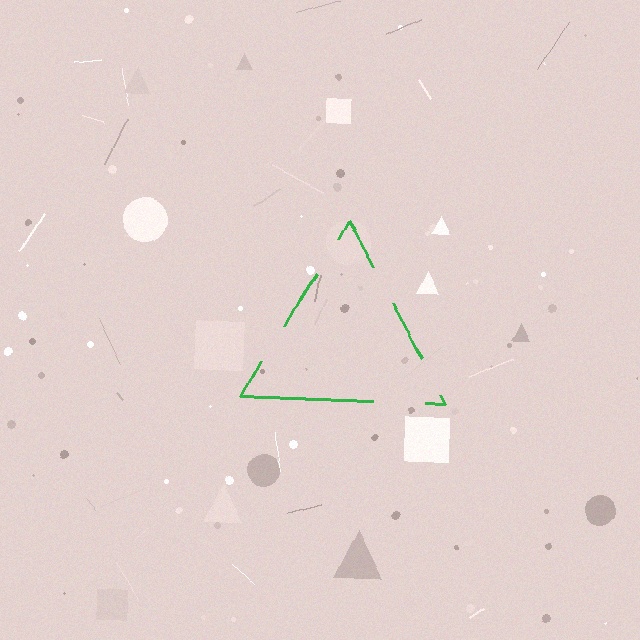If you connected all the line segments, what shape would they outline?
They would outline a triangle.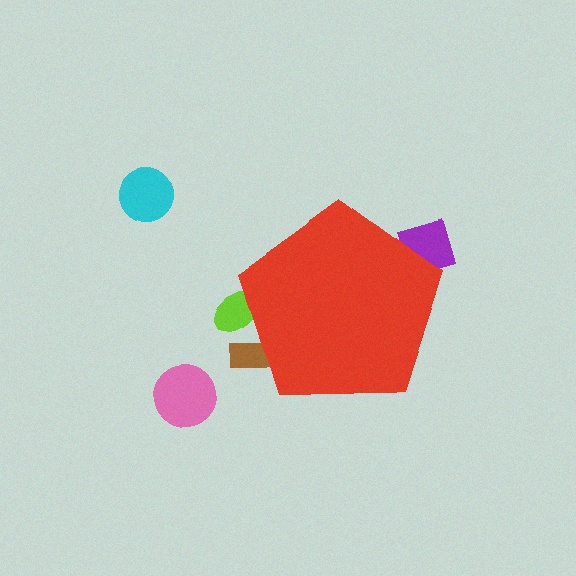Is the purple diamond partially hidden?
Yes, the purple diamond is partially hidden behind the red pentagon.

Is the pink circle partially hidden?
No, the pink circle is fully visible.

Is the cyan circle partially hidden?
No, the cyan circle is fully visible.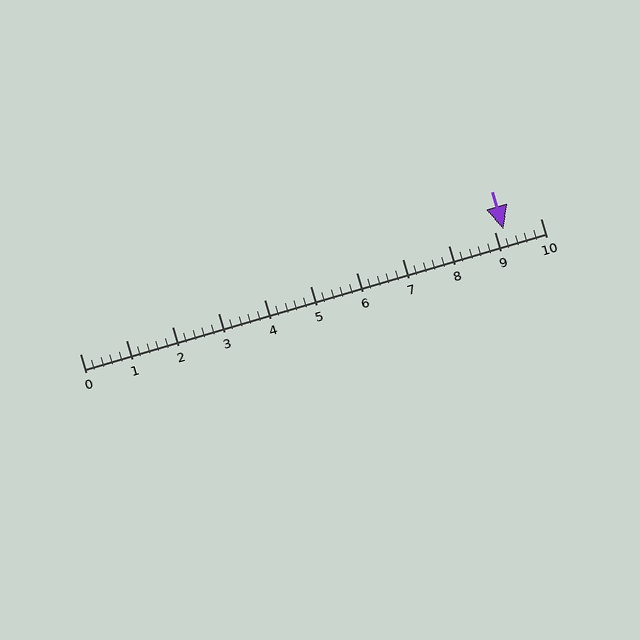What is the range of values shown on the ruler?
The ruler shows values from 0 to 10.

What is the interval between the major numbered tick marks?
The major tick marks are spaced 1 units apart.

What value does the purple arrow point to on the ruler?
The purple arrow points to approximately 9.2.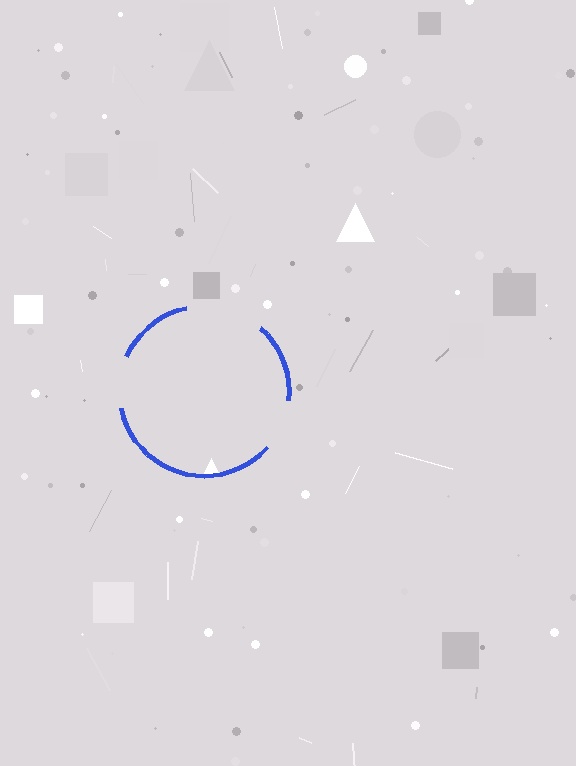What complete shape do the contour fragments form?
The contour fragments form a circle.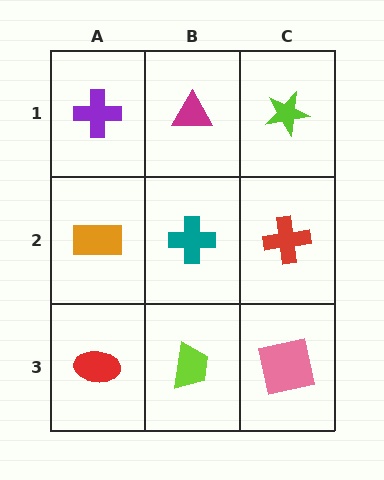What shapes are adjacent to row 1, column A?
An orange rectangle (row 2, column A), a magenta triangle (row 1, column B).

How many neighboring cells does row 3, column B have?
3.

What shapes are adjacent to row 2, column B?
A magenta triangle (row 1, column B), a lime trapezoid (row 3, column B), an orange rectangle (row 2, column A), a red cross (row 2, column C).